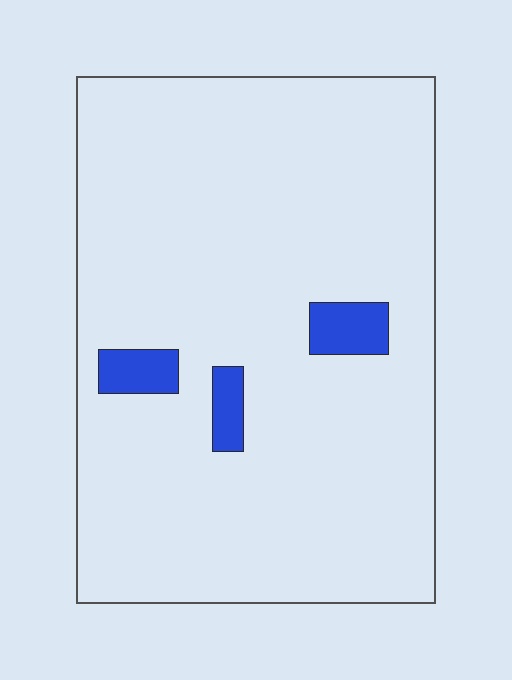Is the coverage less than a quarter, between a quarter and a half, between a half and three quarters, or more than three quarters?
Less than a quarter.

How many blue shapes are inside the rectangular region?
3.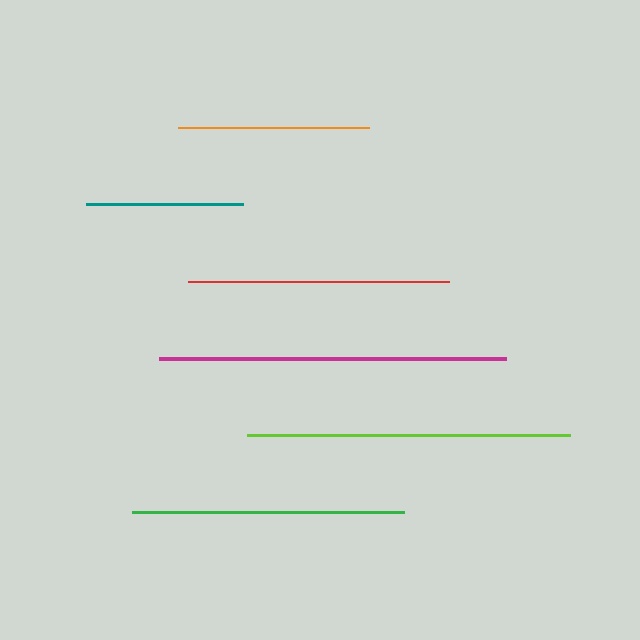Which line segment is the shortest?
The teal line is the shortest at approximately 157 pixels.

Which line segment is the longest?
The magenta line is the longest at approximately 347 pixels.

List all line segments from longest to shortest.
From longest to shortest: magenta, lime, green, red, orange, teal.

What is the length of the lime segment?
The lime segment is approximately 323 pixels long.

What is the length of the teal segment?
The teal segment is approximately 157 pixels long.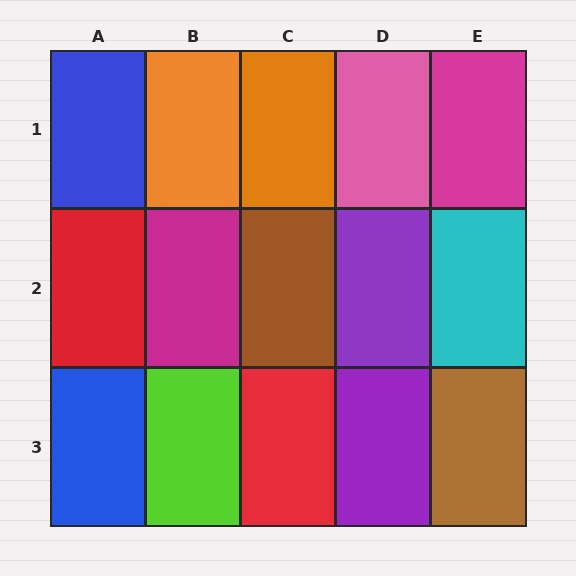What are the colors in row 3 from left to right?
Blue, lime, red, purple, brown.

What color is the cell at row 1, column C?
Orange.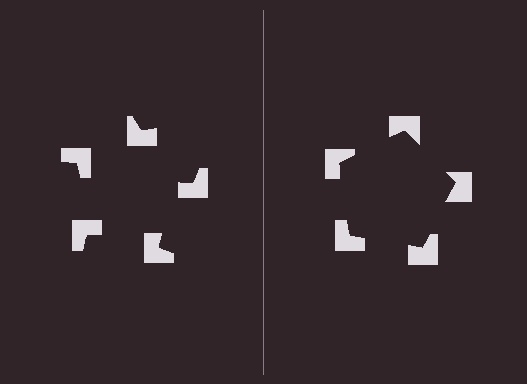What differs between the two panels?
The notched squares are positioned identically on both sides; only the wedge orientations differ. On the right they align to a pentagon; on the left they are misaligned.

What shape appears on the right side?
An illusory pentagon.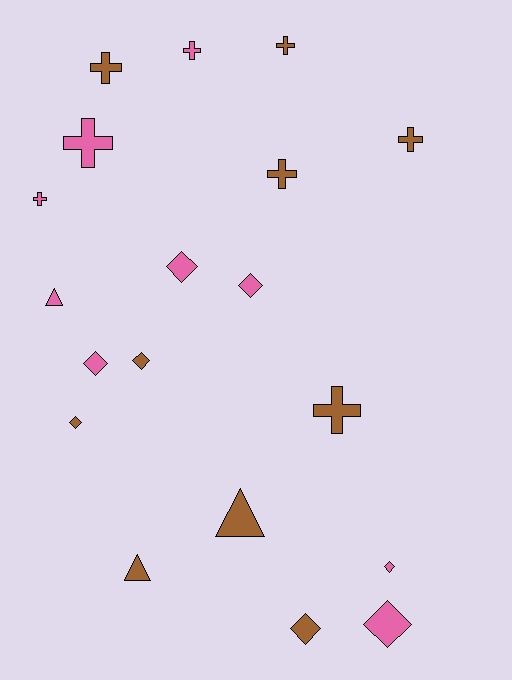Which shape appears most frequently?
Diamond, with 8 objects.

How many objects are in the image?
There are 19 objects.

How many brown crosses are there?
There are 5 brown crosses.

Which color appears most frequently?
Brown, with 10 objects.